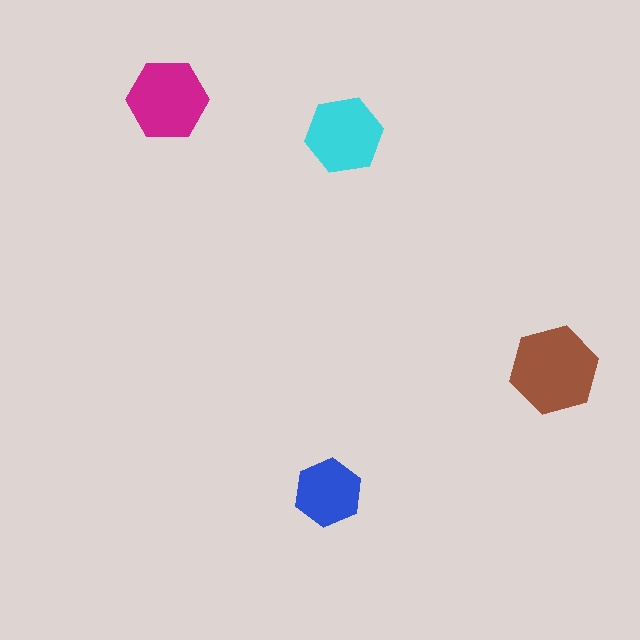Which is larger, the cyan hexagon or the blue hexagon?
The cyan one.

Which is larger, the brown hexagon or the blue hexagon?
The brown one.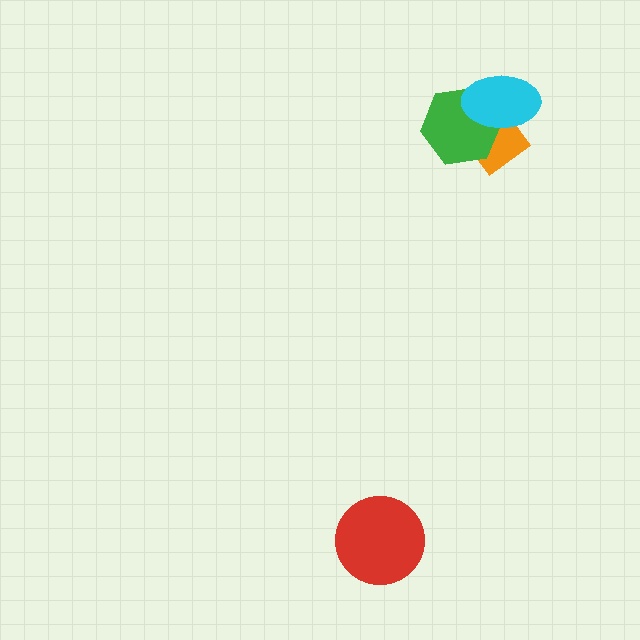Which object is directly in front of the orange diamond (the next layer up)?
The green hexagon is directly in front of the orange diamond.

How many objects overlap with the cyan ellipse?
2 objects overlap with the cyan ellipse.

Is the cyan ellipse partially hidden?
No, no other shape covers it.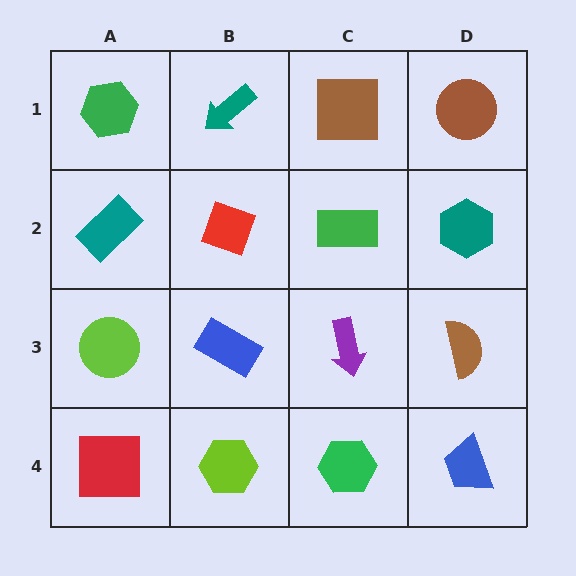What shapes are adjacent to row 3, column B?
A red diamond (row 2, column B), a lime hexagon (row 4, column B), a lime circle (row 3, column A), a purple arrow (row 3, column C).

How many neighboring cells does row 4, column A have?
2.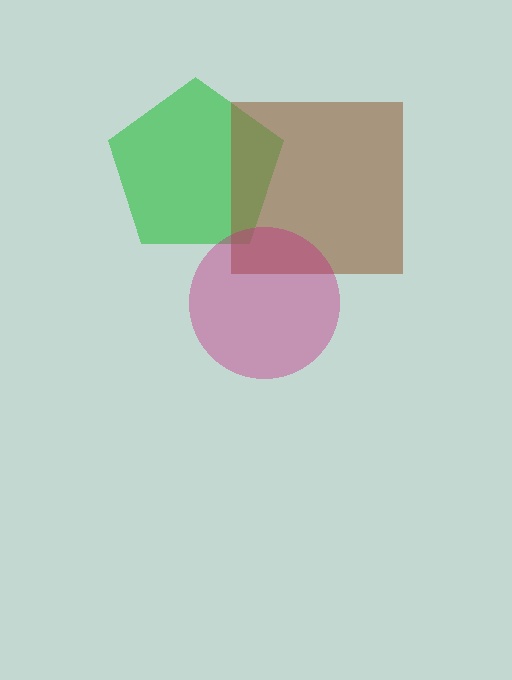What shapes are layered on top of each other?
The layered shapes are: a green pentagon, a brown square, a magenta circle.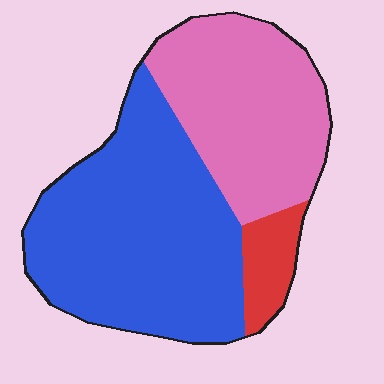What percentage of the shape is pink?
Pink covers 37% of the shape.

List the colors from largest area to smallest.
From largest to smallest: blue, pink, red.